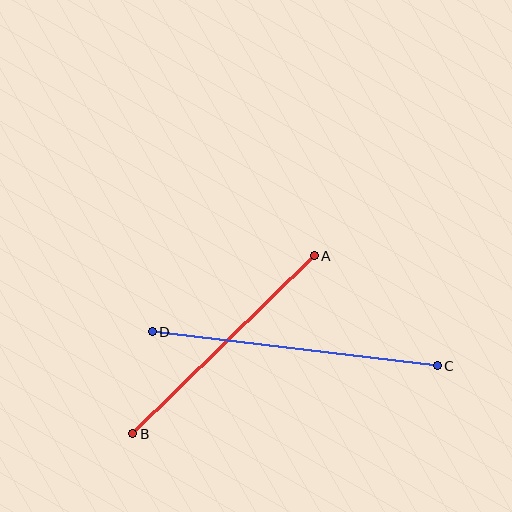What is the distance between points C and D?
The distance is approximately 287 pixels.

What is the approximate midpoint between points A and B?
The midpoint is at approximately (224, 345) pixels.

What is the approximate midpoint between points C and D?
The midpoint is at approximately (295, 349) pixels.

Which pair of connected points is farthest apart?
Points C and D are farthest apart.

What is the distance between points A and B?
The distance is approximately 254 pixels.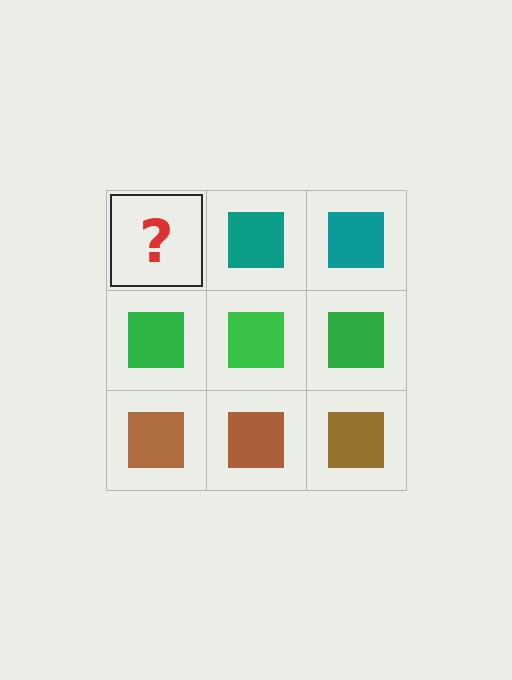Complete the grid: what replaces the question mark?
The question mark should be replaced with a teal square.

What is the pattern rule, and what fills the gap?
The rule is that each row has a consistent color. The gap should be filled with a teal square.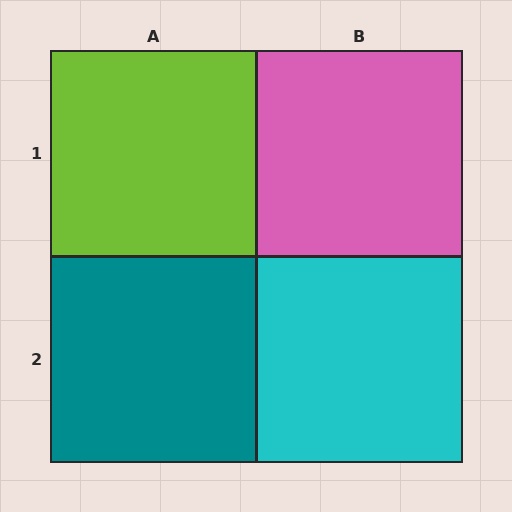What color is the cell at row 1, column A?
Lime.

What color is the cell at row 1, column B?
Pink.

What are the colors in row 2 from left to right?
Teal, cyan.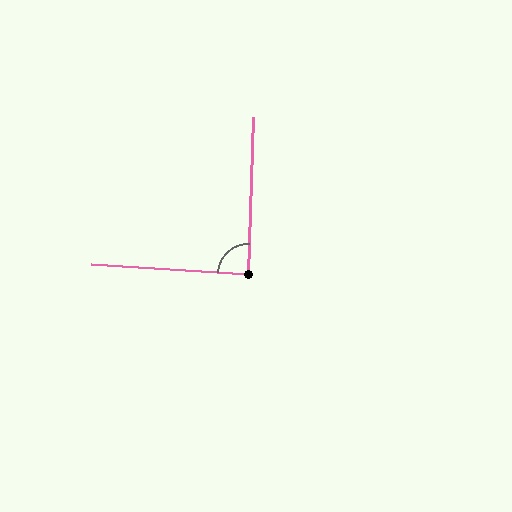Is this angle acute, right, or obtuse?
It is approximately a right angle.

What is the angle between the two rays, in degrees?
Approximately 88 degrees.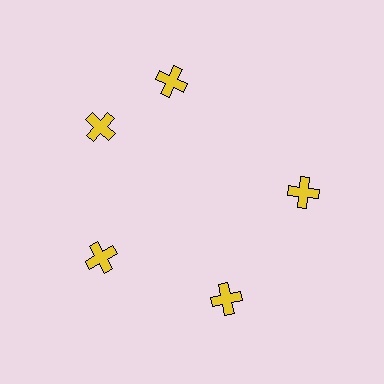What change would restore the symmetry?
The symmetry would be restored by rotating it back into even spacing with its neighbors so that all 5 crosses sit at equal angles and equal distance from the center.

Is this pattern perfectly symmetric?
No. The 5 yellow crosses are arranged in a ring, but one element near the 1 o'clock position is rotated out of alignment along the ring, breaking the 5-fold rotational symmetry.